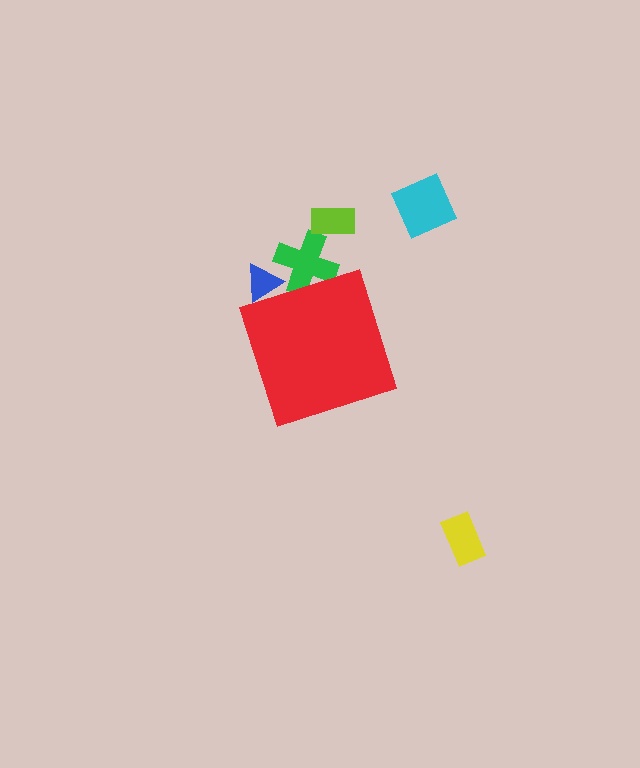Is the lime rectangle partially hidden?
No, the lime rectangle is fully visible.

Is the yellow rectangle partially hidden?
No, the yellow rectangle is fully visible.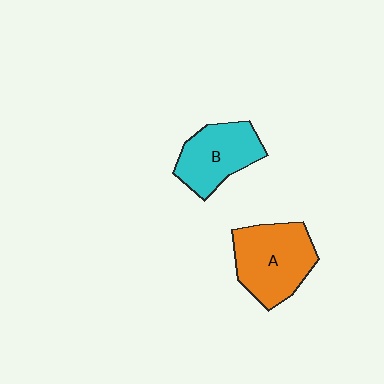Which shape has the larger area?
Shape A (orange).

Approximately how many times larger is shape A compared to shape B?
Approximately 1.2 times.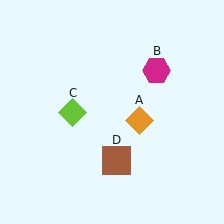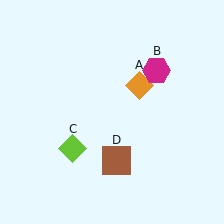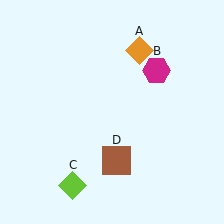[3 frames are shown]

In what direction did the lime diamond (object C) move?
The lime diamond (object C) moved down.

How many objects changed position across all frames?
2 objects changed position: orange diamond (object A), lime diamond (object C).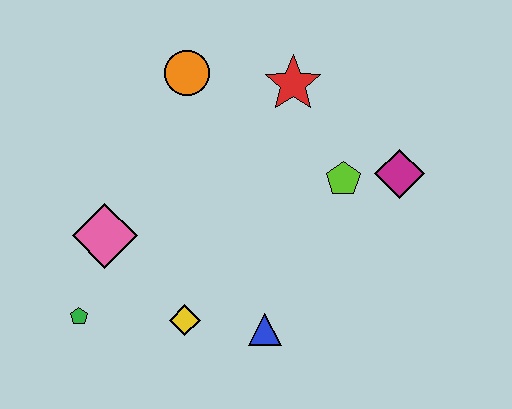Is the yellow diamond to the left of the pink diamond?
No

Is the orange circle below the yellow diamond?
No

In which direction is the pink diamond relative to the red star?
The pink diamond is to the left of the red star.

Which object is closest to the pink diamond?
The green pentagon is closest to the pink diamond.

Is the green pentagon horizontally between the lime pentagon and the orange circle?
No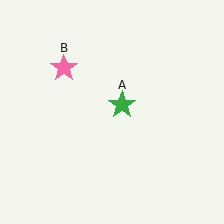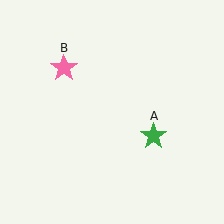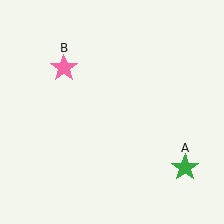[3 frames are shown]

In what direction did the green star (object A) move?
The green star (object A) moved down and to the right.